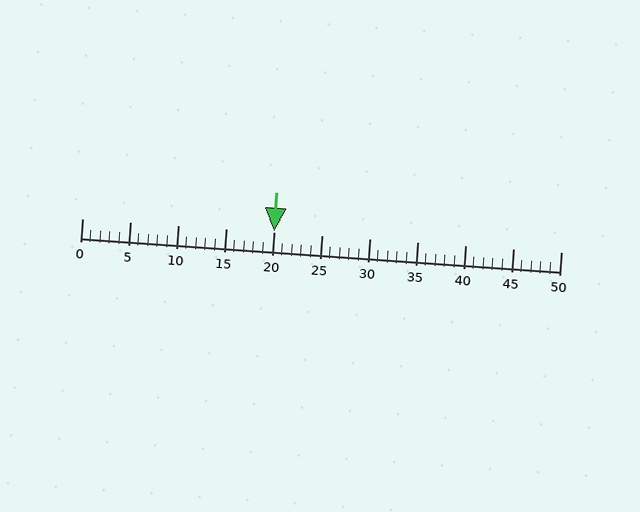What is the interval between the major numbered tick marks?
The major tick marks are spaced 5 units apart.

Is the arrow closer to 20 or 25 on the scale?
The arrow is closer to 20.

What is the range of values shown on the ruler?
The ruler shows values from 0 to 50.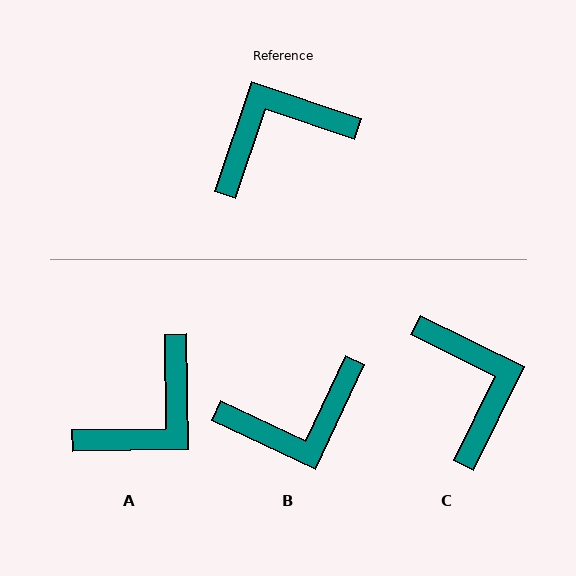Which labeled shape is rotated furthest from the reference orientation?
B, about 173 degrees away.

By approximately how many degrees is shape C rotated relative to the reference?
Approximately 98 degrees clockwise.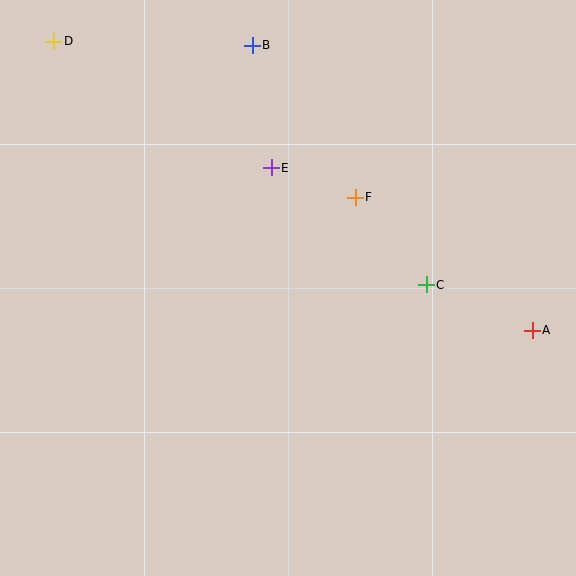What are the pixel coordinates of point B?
Point B is at (252, 45).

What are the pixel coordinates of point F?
Point F is at (355, 197).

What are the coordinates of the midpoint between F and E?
The midpoint between F and E is at (313, 183).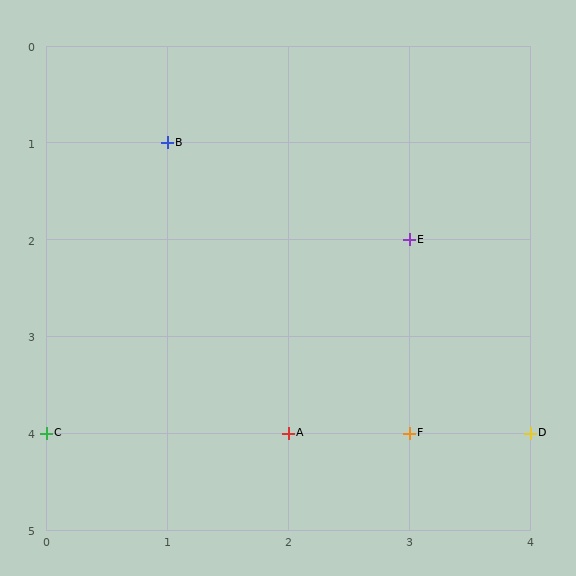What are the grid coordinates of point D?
Point D is at grid coordinates (4, 4).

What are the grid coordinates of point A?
Point A is at grid coordinates (2, 4).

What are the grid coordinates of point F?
Point F is at grid coordinates (3, 4).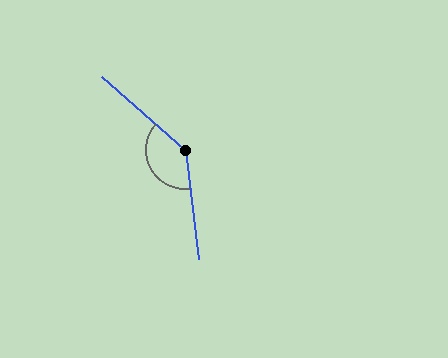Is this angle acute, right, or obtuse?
It is obtuse.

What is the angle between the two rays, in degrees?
Approximately 138 degrees.